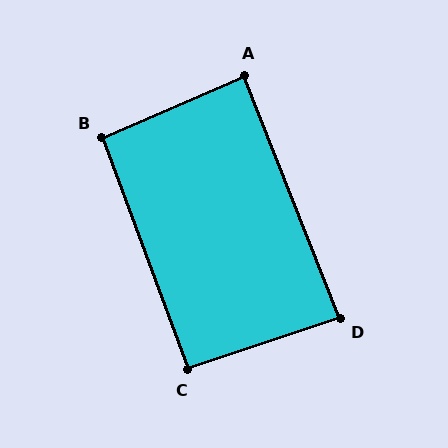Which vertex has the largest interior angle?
B, at approximately 93 degrees.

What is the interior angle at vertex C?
Approximately 92 degrees (approximately right).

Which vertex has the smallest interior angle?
D, at approximately 87 degrees.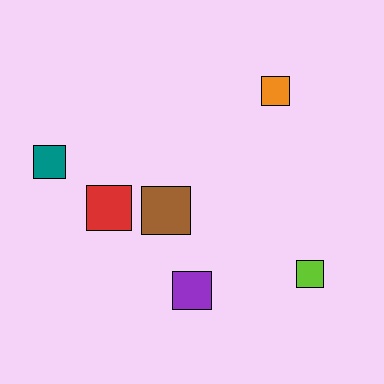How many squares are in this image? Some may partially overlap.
There are 6 squares.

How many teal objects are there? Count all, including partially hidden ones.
There is 1 teal object.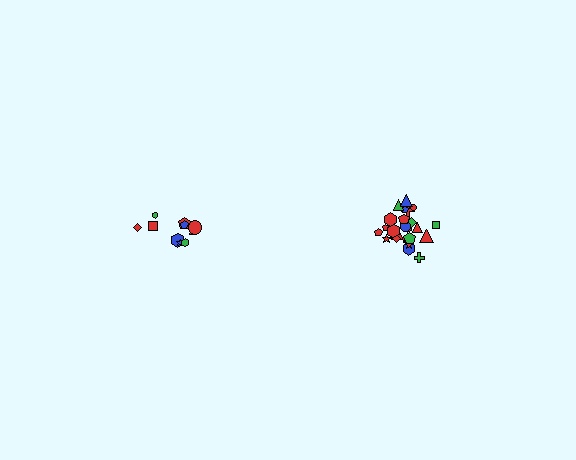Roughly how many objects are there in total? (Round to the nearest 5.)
Roughly 35 objects in total.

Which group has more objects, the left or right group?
The right group.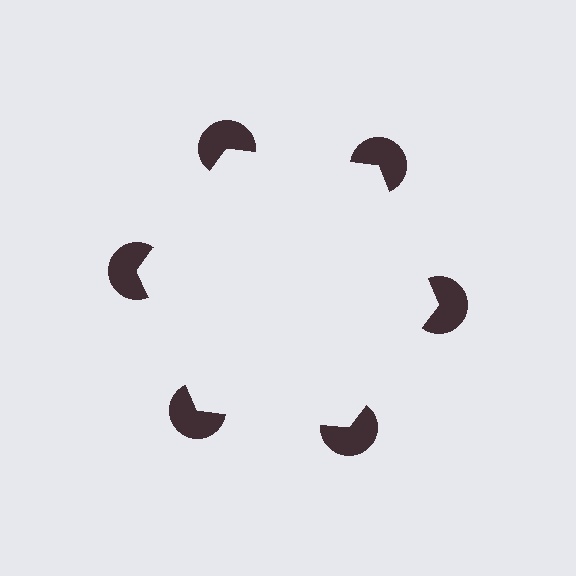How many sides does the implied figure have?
6 sides.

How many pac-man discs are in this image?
There are 6 — one at each vertex of the illusory hexagon.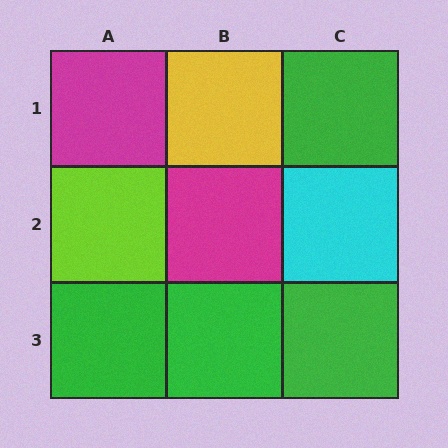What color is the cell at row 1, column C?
Green.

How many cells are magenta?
2 cells are magenta.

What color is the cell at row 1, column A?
Magenta.